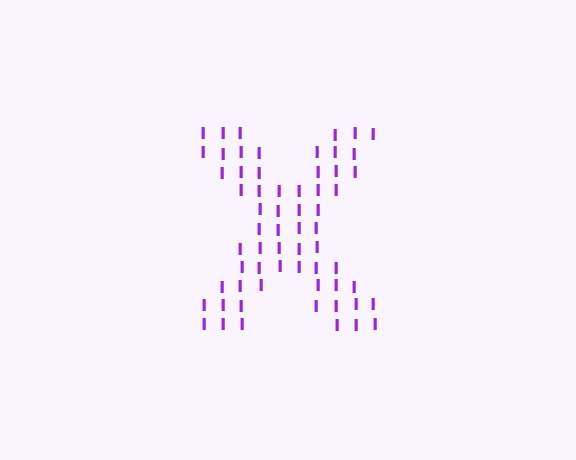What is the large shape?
The large shape is the letter X.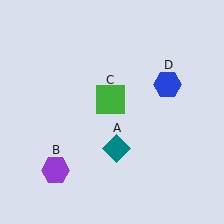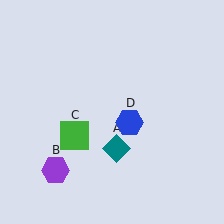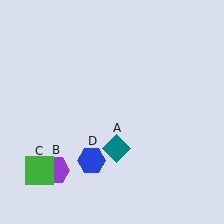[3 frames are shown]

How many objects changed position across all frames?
2 objects changed position: green square (object C), blue hexagon (object D).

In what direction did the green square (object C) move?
The green square (object C) moved down and to the left.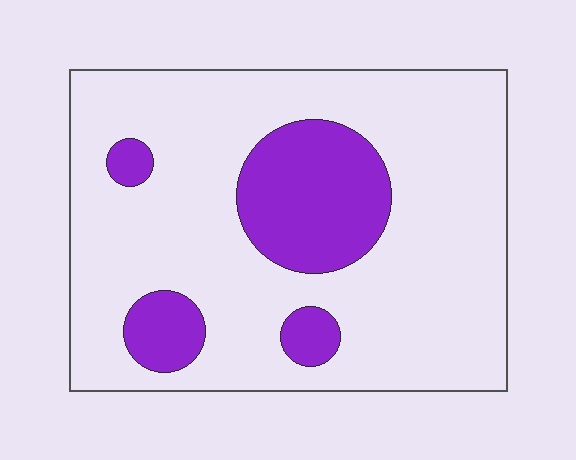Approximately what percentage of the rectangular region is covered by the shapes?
Approximately 20%.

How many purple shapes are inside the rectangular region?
4.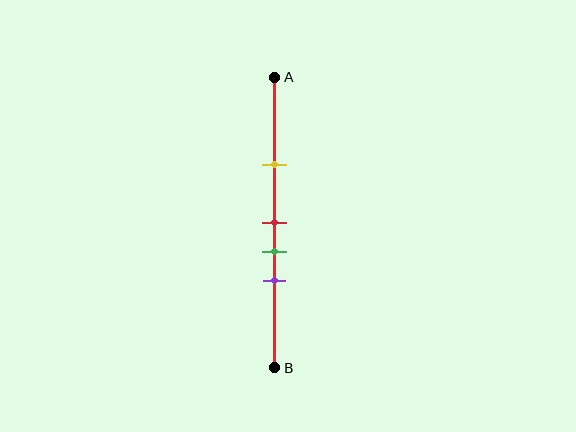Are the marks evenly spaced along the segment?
No, the marks are not evenly spaced.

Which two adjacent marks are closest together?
The red and green marks are the closest adjacent pair.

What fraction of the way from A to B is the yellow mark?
The yellow mark is approximately 30% (0.3) of the way from A to B.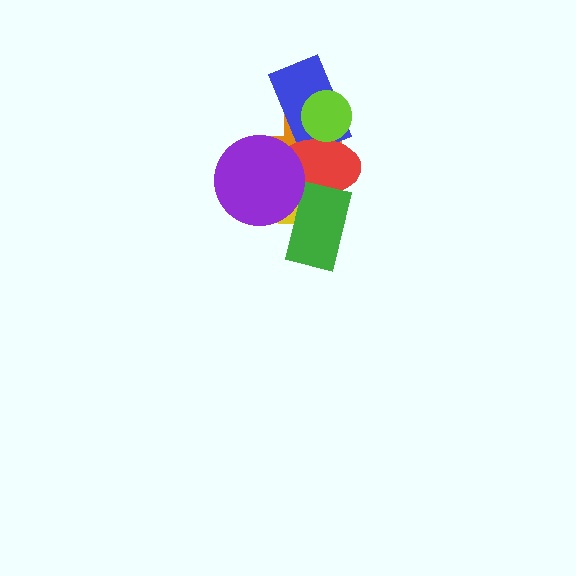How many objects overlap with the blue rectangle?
3 objects overlap with the blue rectangle.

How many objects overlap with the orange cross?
5 objects overlap with the orange cross.